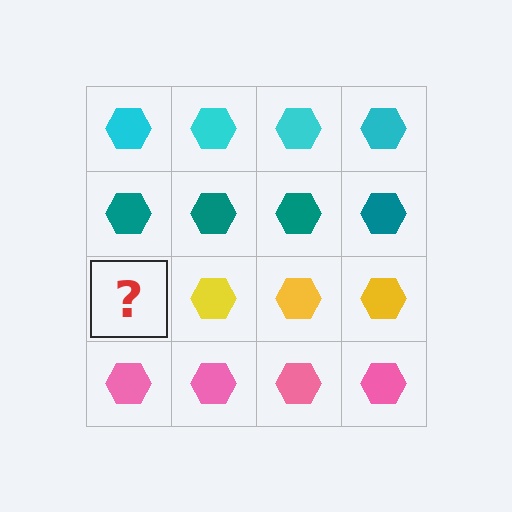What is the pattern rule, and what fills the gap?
The rule is that each row has a consistent color. The gap should be filled with a yellow hexagon.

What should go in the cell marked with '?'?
The missing cell should contain a yellow hexagon.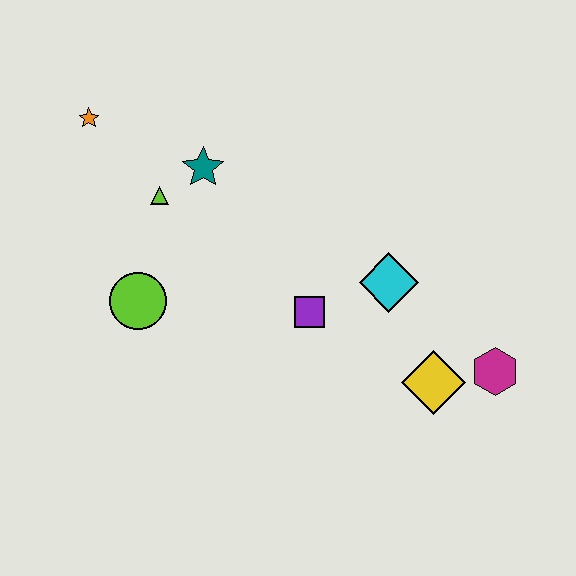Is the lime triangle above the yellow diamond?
Yes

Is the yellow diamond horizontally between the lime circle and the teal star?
No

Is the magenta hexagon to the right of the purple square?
Yes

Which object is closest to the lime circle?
The lime triangle is closest to the lime circle.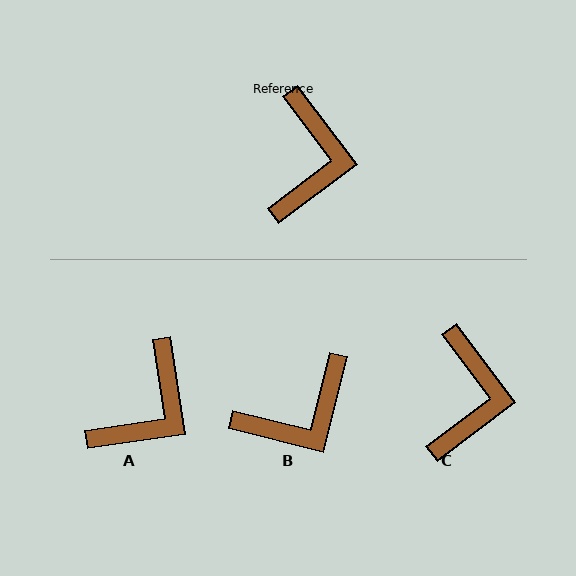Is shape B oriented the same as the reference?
No, it is off by about 51 degrees.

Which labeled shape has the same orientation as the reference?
C.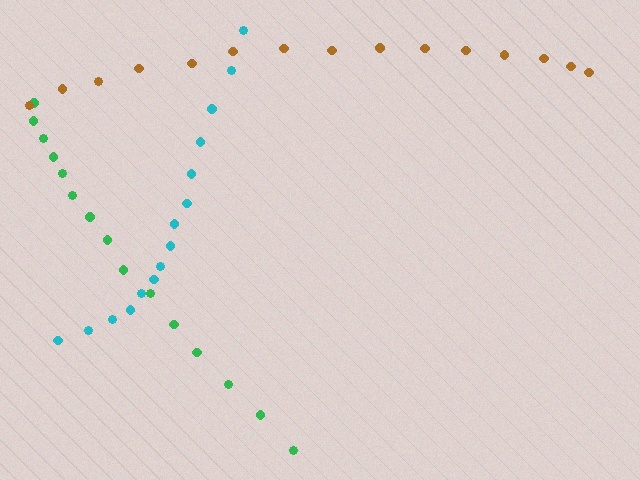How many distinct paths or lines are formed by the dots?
There are 3 distinct paths.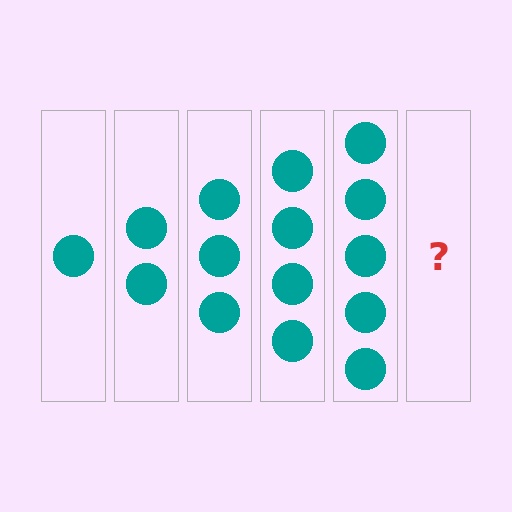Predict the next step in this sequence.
The next step is 6 circles.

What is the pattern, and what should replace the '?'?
The pattern is that each step adds one more circle. The '?' should be 6 circles.